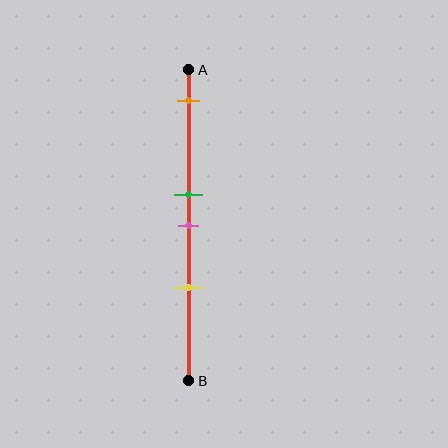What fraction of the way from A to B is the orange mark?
The orange mark is approximately 10% (0.1) of the way from A to B.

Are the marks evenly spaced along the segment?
No, the marks are not evenly spaced.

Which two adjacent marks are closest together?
The green and pink marks are the closest adjacent pair.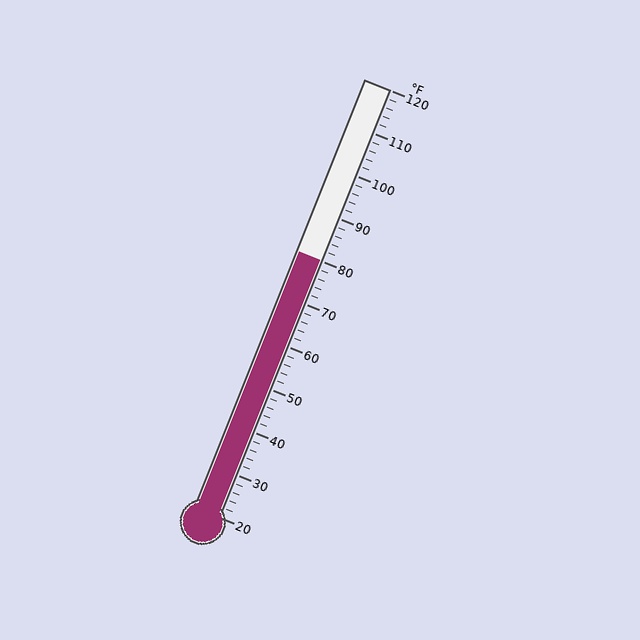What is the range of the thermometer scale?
The thermometer scale ranges from 20°F to 120°F.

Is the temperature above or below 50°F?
The temperature is above 50°F.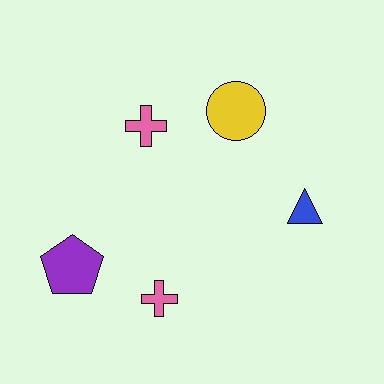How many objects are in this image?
There are 5 objects.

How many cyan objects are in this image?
There are no cyan objects.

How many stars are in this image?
There are no stars.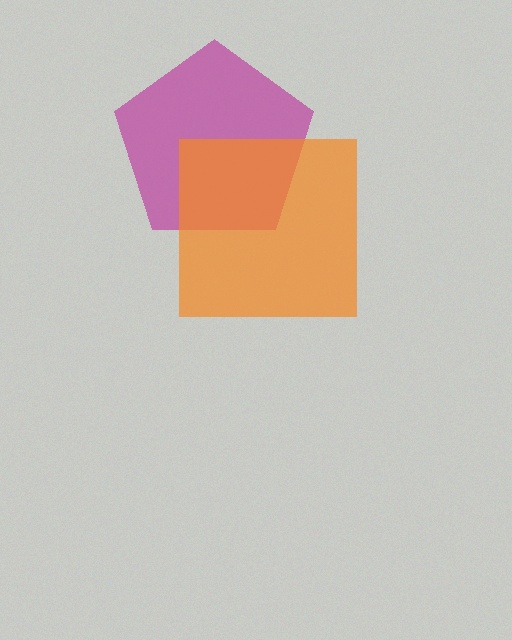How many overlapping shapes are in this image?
There are 2 overlapping shapes in the image.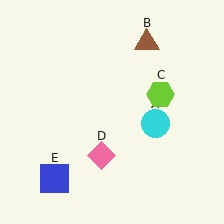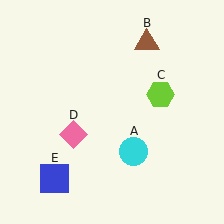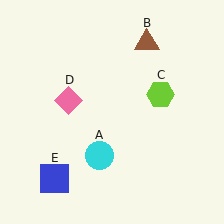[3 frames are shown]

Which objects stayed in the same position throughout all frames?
Brown triangle (object B) and lime hexagon (object C) and blue square (object E) remained stationary.